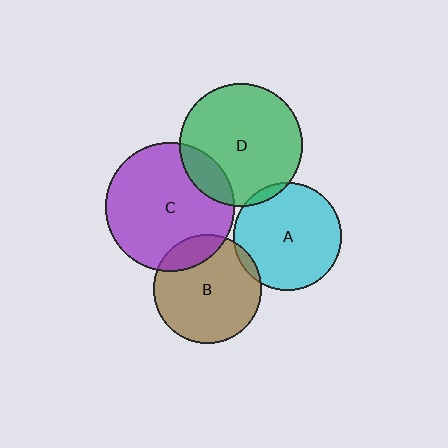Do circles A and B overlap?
Yes.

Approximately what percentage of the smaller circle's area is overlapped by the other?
Approximately 5%.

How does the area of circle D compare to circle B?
Approximately 1.3 times.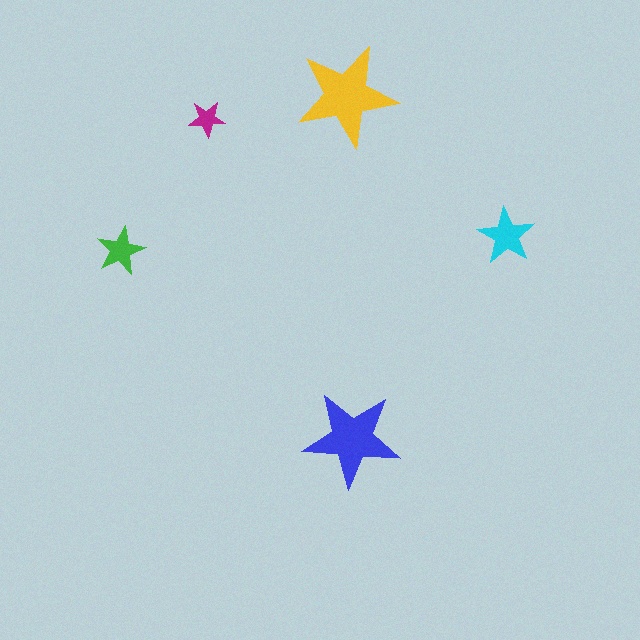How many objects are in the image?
There are 5 objects in the image.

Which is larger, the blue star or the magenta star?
The blue one.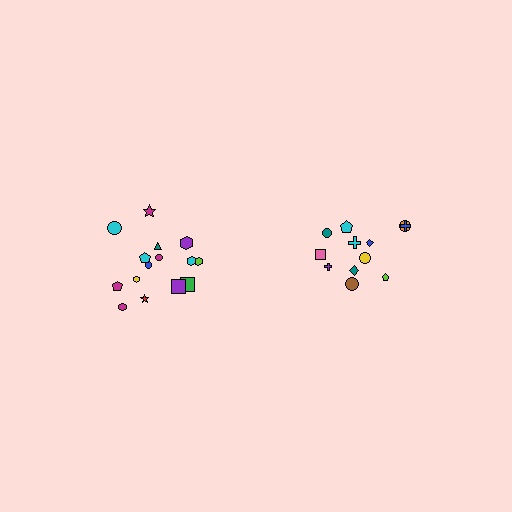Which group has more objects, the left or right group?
The left group.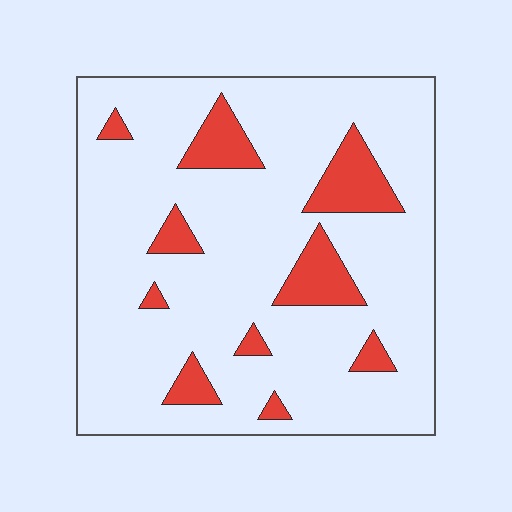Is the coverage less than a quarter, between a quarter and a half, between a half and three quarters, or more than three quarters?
Less than a quarter.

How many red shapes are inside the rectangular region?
10.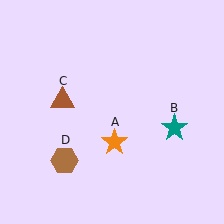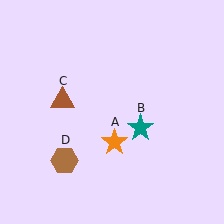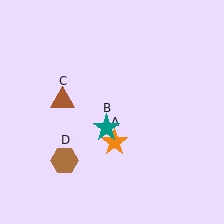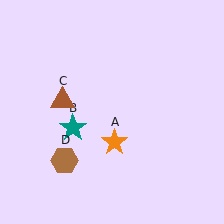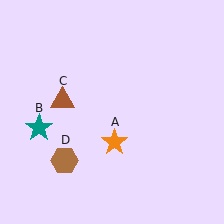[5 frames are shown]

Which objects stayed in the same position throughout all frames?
Orange star (object A) and brown triangle (object C) and brown hexagon (object D) remained stationary.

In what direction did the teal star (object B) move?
The teal star (object B) moved left.